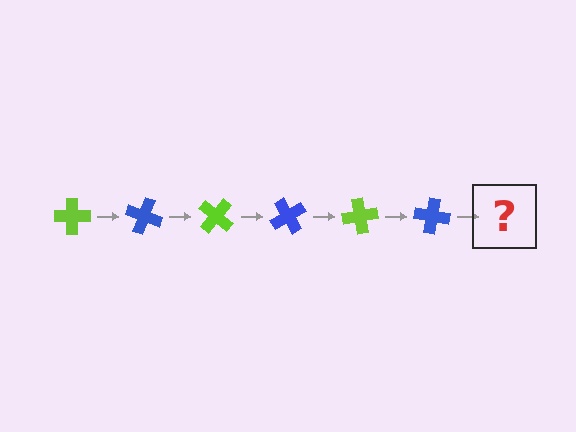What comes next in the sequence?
The next element should be a lime cross, rotated 120 degrees from the start.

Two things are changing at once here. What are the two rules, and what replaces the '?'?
The two rules are that it rotates 20 degrees each step and the color cycles through lime and blue. The '?' should be a lime cross, rotated 120 degrees from the start.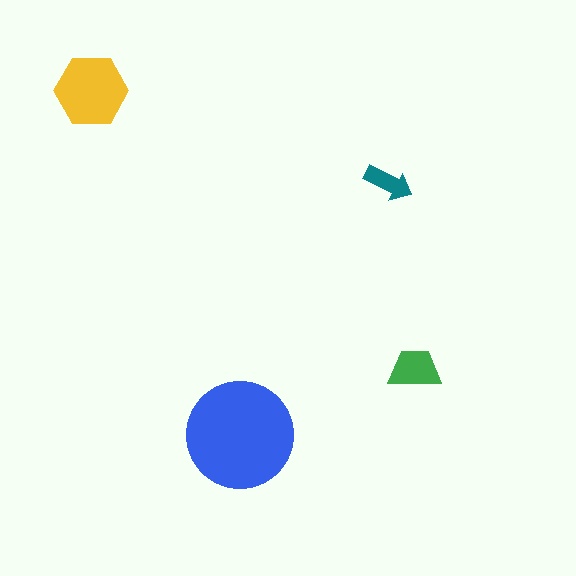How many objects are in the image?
There are 4 objects in the image.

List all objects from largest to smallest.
The blue circle, the yellow hexagon, the green trapezoid, the teal arrow.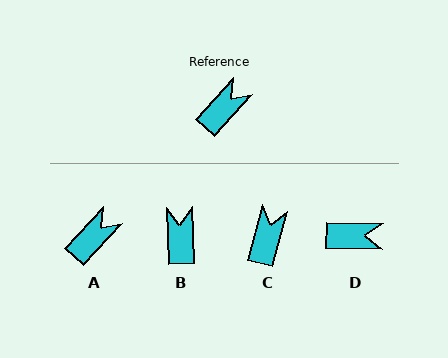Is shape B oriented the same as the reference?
No, it is off by about 45 degrees.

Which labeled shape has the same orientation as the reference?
A.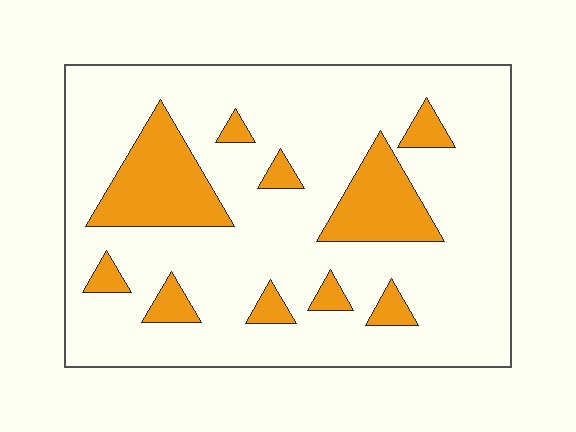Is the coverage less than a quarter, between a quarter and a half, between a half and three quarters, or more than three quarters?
Less than a quarter.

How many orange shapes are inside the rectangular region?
10.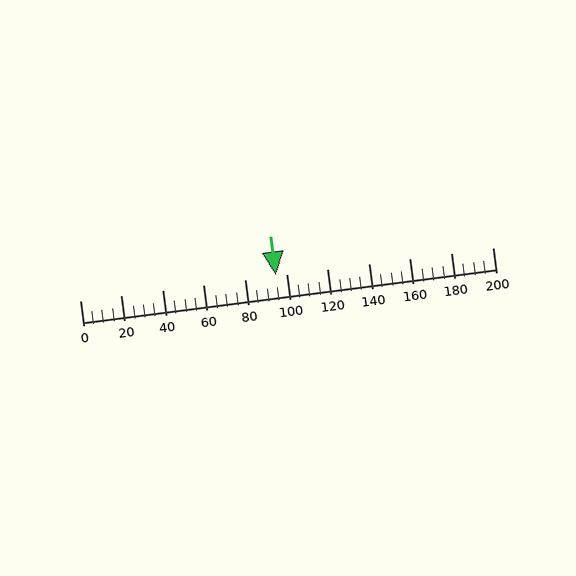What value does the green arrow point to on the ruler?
The green arrow points to approximately 95.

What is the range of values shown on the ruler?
The ruler shows values from 0 to 200.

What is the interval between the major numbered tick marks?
The major tick marks are spaced 20 units apart.